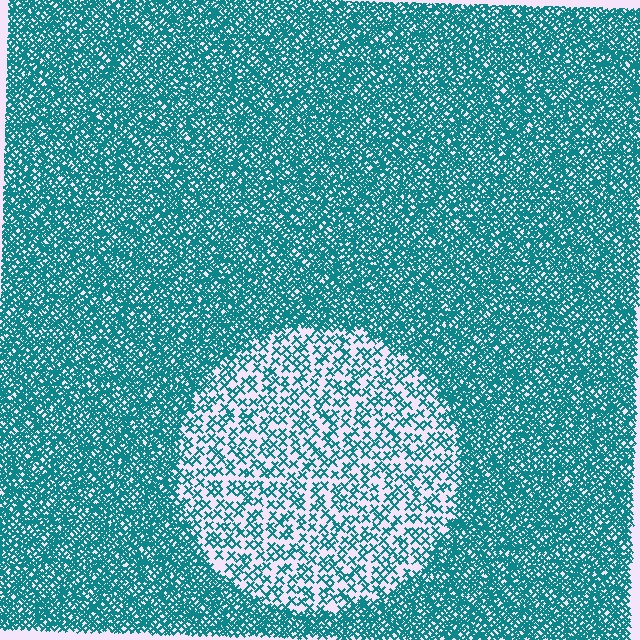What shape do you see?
I see a circle.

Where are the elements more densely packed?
The elements are more densely packed outside the circle boundary.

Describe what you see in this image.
The image contains small teal elements arranged at two different densities. A circle-shaped region is visible where the elements are less densely packed than the surrounding area.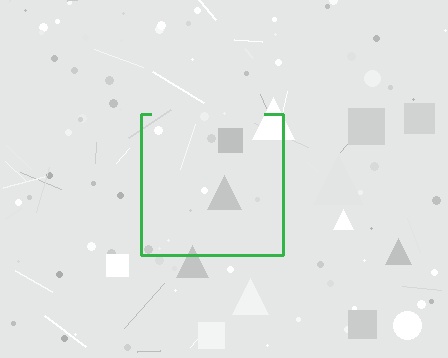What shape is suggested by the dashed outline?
The dashed outline suggests a square.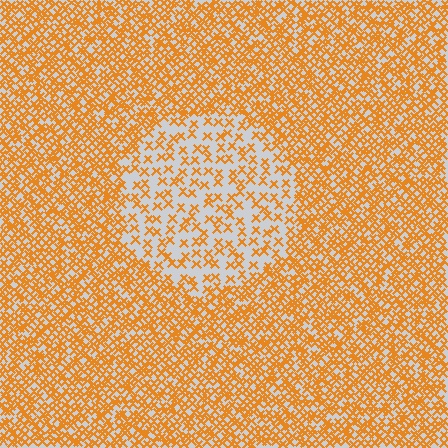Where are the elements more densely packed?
The elements are more densely packed outside the circle boundary.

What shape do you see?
I see a circle.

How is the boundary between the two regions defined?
The boundary is defined by a change in element density (approximately 2.4x ratio). All elements are the same color, size, and shape.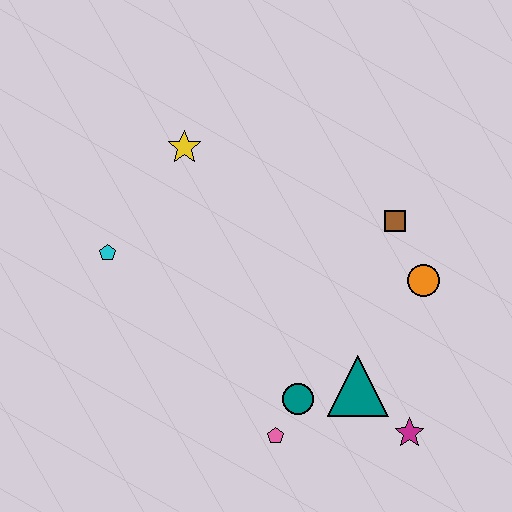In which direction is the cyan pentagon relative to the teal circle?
The cyan pentagon is to the left of the teal circle.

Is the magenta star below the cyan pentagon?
Yes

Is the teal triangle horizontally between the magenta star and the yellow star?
Yes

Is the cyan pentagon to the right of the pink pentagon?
No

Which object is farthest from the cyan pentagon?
The magenta star is farthest from the cyan pentagon.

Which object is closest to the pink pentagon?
The teal circle is closest to the pink pentagon.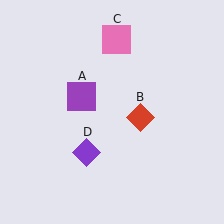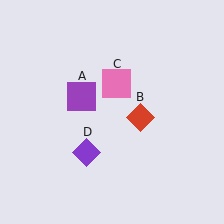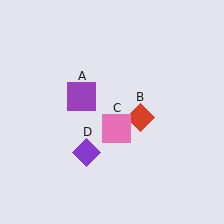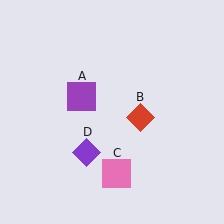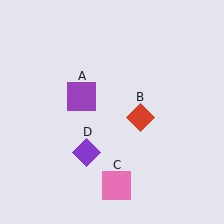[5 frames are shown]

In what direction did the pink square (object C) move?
The pink square (object C) moved down.